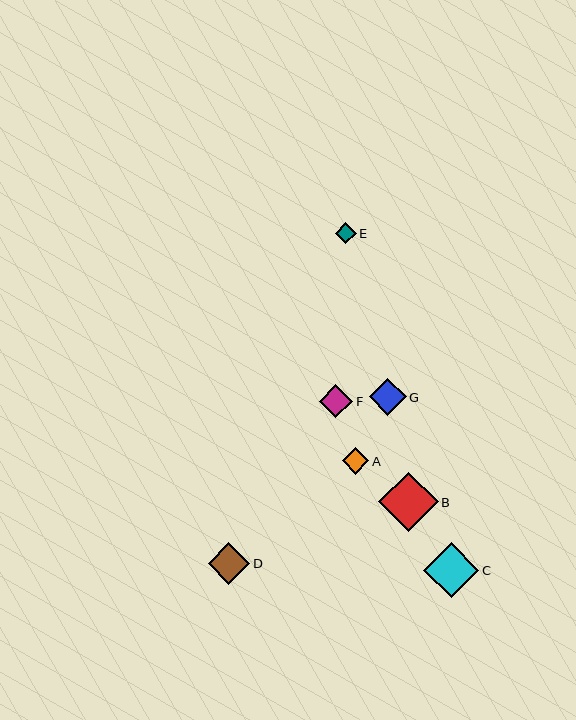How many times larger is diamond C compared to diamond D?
Diamond C is approximately 1.3 times the size of diamond D.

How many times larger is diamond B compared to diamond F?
Diamond B is approximately 1.8 times the size of diamond F.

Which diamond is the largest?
Diamond B is the largest with a size of approximately 60 pixels.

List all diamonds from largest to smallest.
From largest to smallest: B, C, D, G, F, A, E.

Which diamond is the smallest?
Diamond E is the smallest with a size of approximately 21 pixels.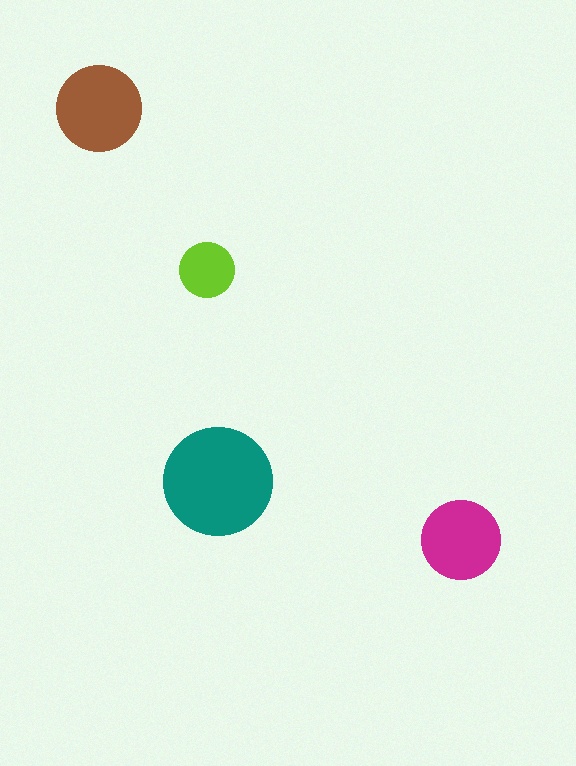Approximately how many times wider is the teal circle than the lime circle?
About 2 times wider.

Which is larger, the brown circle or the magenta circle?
The brown one.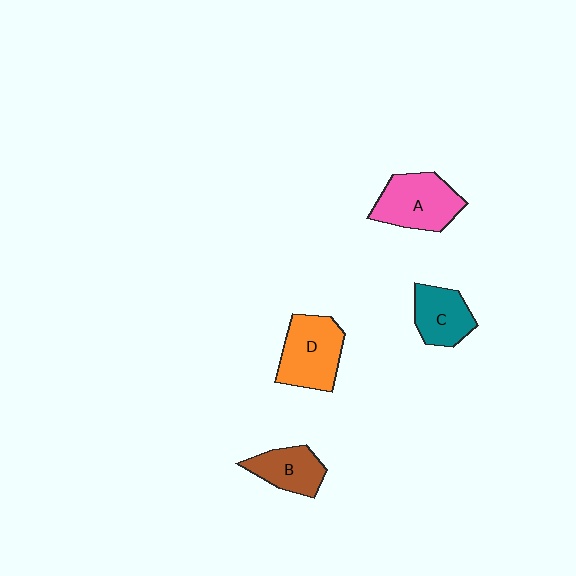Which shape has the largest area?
Shape D (orange).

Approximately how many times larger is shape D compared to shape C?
Approximately 1.4 times.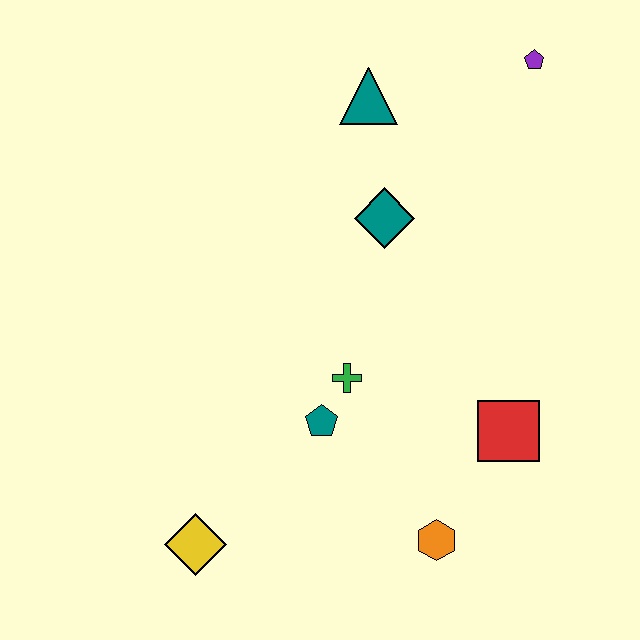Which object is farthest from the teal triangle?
The yellow diamond is farthest from the teal triangle.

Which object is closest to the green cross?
The teal pentagon is closest to the green cross.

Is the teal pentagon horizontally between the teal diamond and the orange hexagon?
No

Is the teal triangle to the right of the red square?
No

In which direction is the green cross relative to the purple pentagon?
The green cross is below the purple pentagon.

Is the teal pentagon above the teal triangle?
No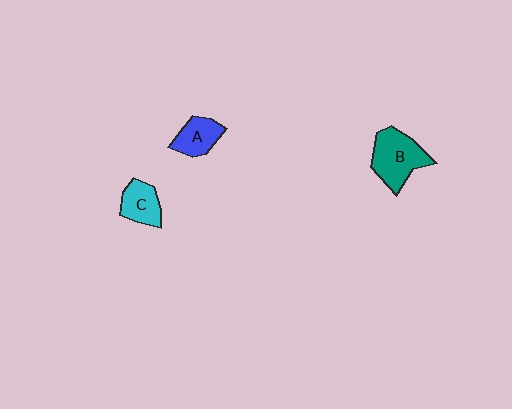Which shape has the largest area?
Shape B (teal).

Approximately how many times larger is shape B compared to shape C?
Approximately 1.6 times.